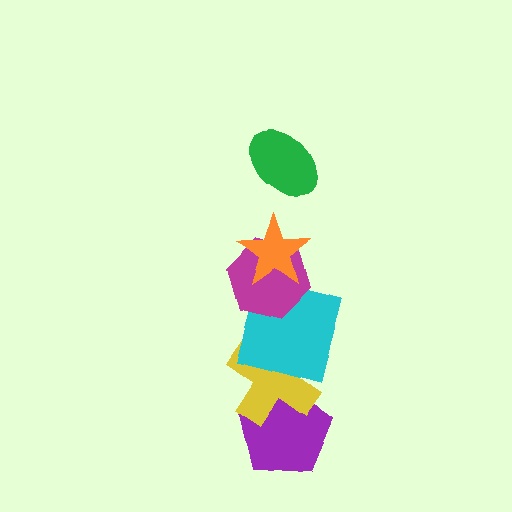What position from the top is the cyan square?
The cyan square is 4th from the top.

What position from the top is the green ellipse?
The green ellipse is 1st from the top.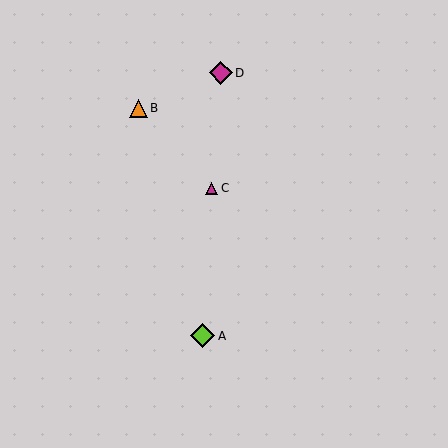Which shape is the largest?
The lime diamond (labeled A) is the largest.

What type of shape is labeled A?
Shape A is a lime diamond.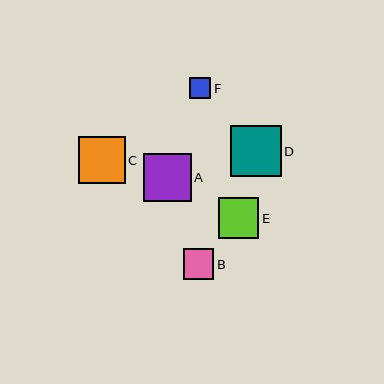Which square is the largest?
Square D is the largest with a size of approximately 51 pixels.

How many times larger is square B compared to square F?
Square B is approximately 1.5 times the size of square F.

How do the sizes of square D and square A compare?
Square D and square A are approximately the same size.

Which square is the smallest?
Square F is the smallest with a size of approximately 21 pixels.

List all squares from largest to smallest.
From largest to smallest: D, A, C, E, B, F.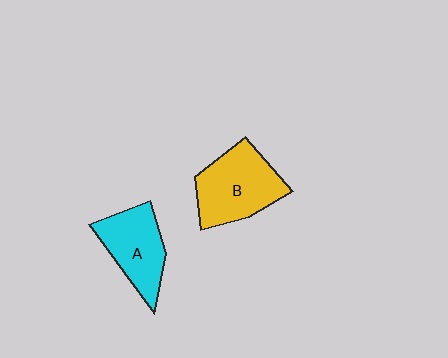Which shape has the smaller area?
Shape A (cyan).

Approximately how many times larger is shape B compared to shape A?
Approximately 1.2 times.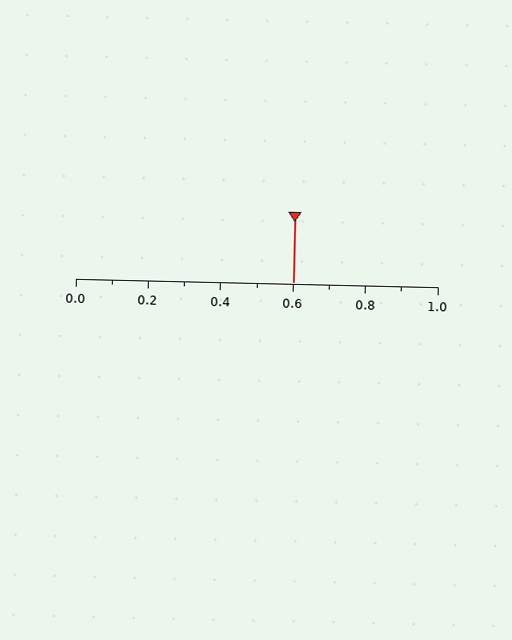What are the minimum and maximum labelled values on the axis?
The axis runs from 0.0 to 1.0.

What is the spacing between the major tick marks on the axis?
The major ticks are spaced 0.2 apart.